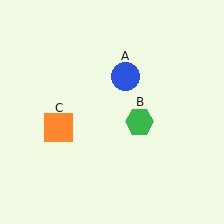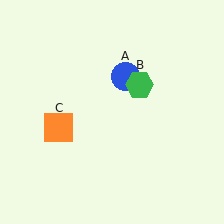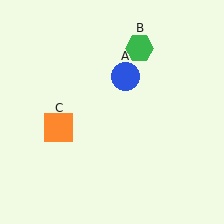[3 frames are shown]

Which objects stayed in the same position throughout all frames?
Blue circle (object A) and orange square (object C) remained stationary.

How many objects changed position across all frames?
1 object changed position: green hexagon (object B).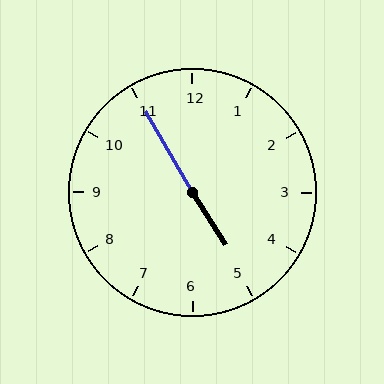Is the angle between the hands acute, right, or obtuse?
It is obtuse.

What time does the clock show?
4:55.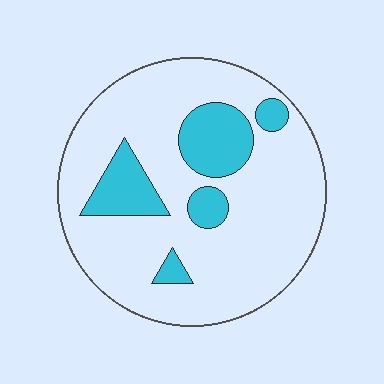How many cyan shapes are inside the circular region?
5.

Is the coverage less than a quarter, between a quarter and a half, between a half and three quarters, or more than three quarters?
Less than a quarter.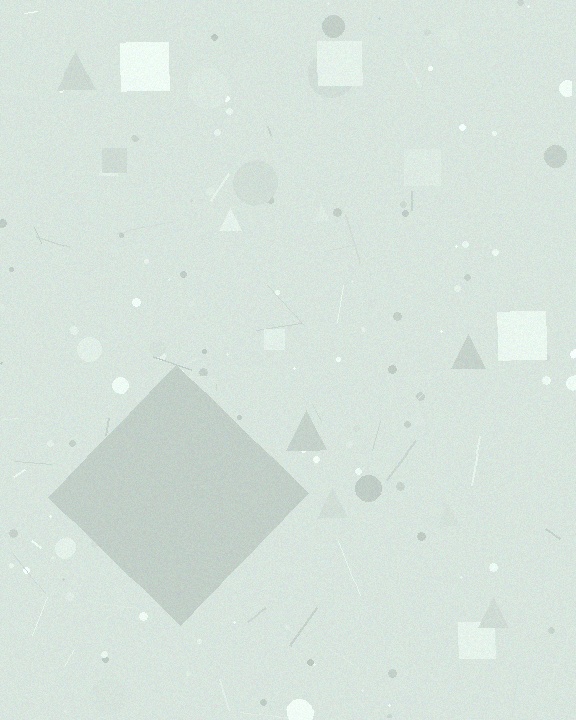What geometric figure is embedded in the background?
A diamond is embedded in the background.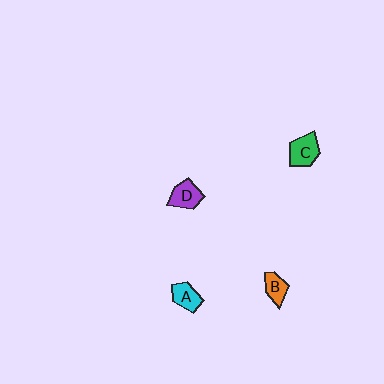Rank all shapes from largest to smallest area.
From largest to smallest: C (green), D (purple), A (cyan), B (orange).